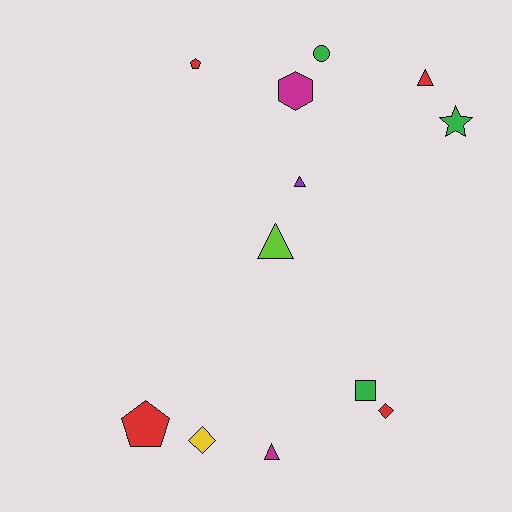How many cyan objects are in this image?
There are no cyan objects.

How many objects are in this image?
There are 12 objects.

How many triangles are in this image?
There are 4 triangles.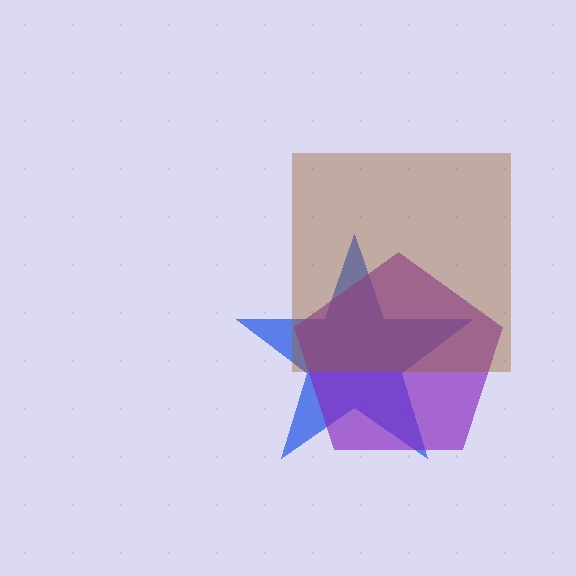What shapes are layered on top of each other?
The layered shapes are: a blue star, a purple pentagon, a brown square.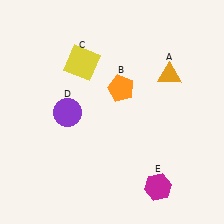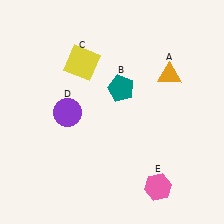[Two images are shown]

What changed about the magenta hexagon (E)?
In Image 1, E is magenta. In Image 2, it changed to pink.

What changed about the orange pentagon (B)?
In Image 1, B is orange. In Image 2, it changed to teal.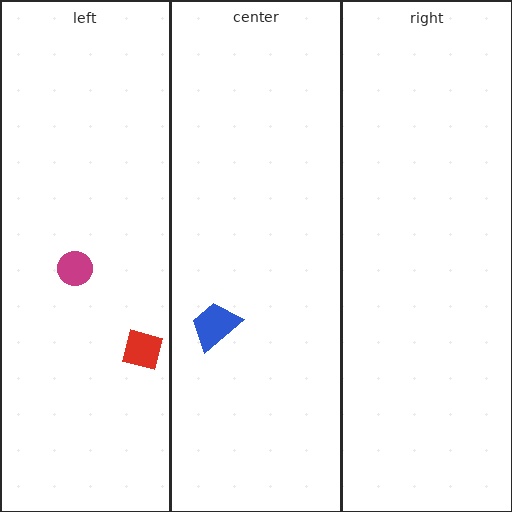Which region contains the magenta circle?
The left region.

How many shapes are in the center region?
1.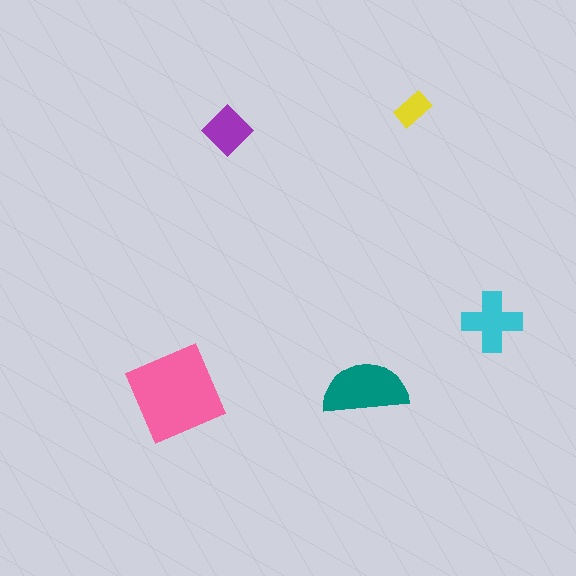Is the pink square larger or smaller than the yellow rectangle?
Larger.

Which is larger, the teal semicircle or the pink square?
The pink square.